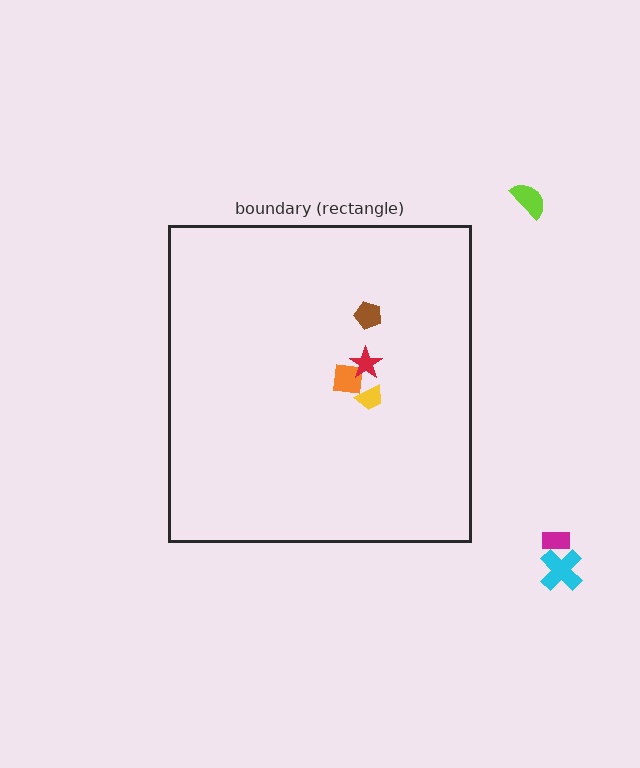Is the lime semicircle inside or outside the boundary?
Outside.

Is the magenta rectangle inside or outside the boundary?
Outside.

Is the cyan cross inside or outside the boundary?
Outside.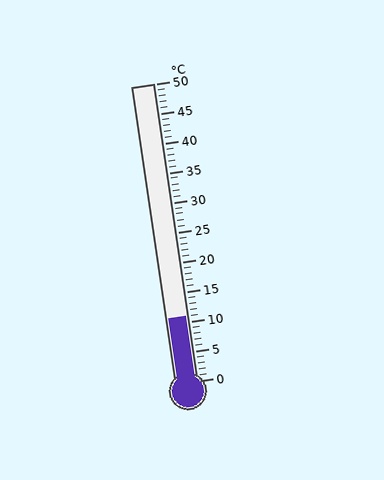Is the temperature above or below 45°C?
The temperature is below 45°C.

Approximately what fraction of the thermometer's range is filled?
The thermometer is filled to approximately 20% of its range.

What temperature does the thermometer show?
The thermometer shows approximately 11°C.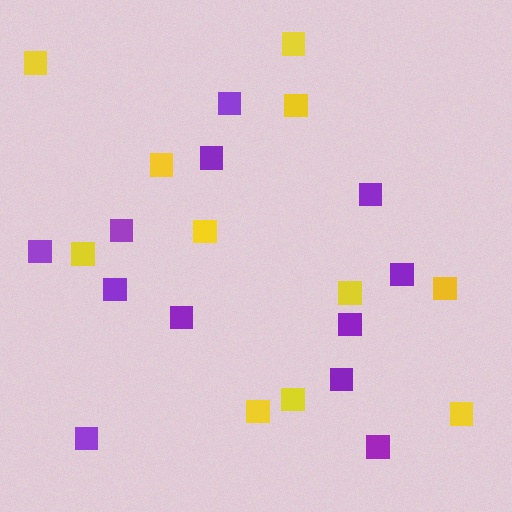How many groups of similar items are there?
There are 2 groups: one group of yellow squares (11) and one group of purple squares (12).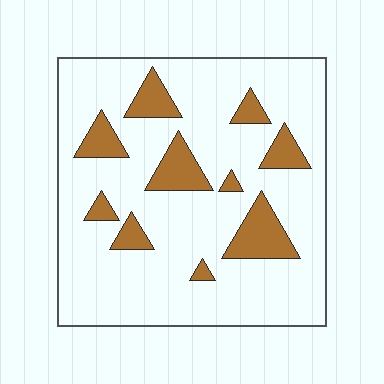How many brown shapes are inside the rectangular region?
10.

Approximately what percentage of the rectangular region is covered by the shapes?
Approximately 15%.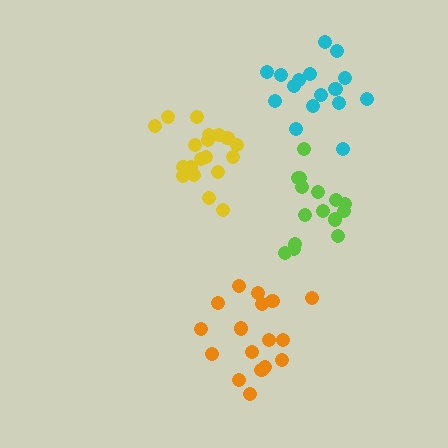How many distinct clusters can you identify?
There are 4 distinct clusters.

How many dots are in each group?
Group 1: 19 dots, Group 2: 16 dots, Group 3: 15 dots, Group 4: 17 dots (67 total).